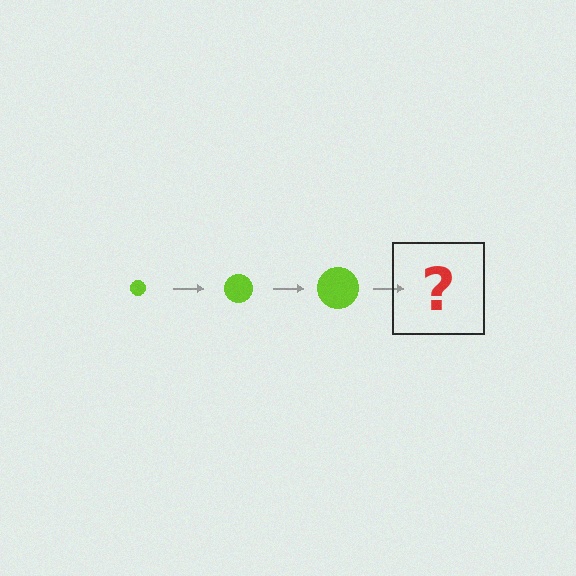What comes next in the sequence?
The next element should be a lime circle, larger than the previous one.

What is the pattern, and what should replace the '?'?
The pattern is that the circle gets progressively larger each step. The '?' should be a lime circle, larger than the previous one.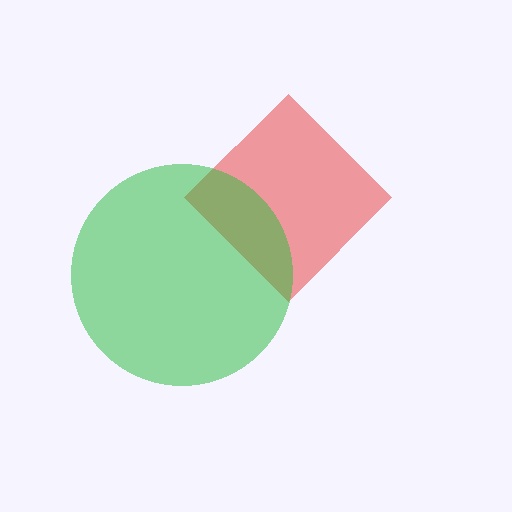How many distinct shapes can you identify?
There are 2 distinct shapes: a red diamond, a green circle.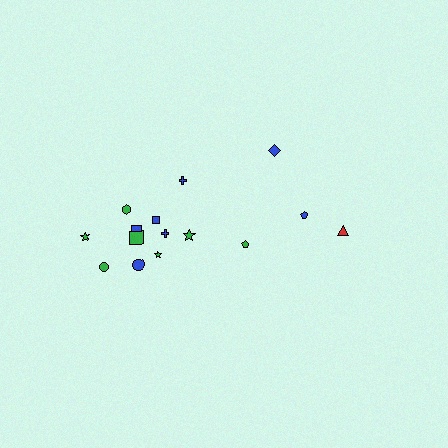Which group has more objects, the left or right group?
The left group.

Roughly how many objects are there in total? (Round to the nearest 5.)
Roughly 15 objects in total.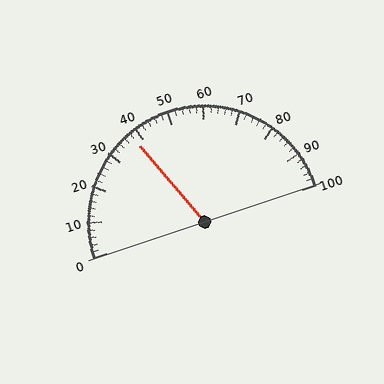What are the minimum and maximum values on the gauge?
The gauge ranges from 0 to 100.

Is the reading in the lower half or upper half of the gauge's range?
The reading is in the lower half of the range (0 to 100).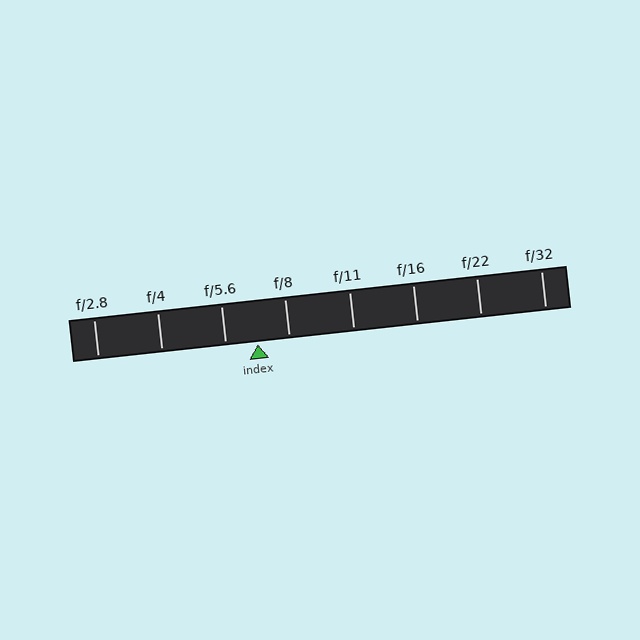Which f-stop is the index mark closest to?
The index mark is closest to f/5.6.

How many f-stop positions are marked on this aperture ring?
There are 8 f-stop positions marked.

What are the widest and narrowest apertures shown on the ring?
The widest aperture shown is f/2.8 and the narrowest is f/32.